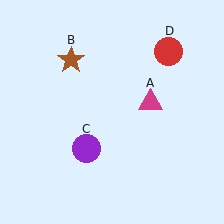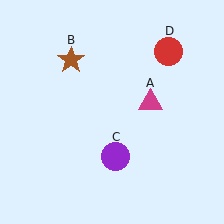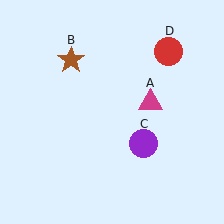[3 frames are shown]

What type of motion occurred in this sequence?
The purple circle (object C) rotated counterclockwise around the center of the scene.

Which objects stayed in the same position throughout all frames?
Magenta triangle (object A) and brown star (object B) and red circle (object D) remained stationary.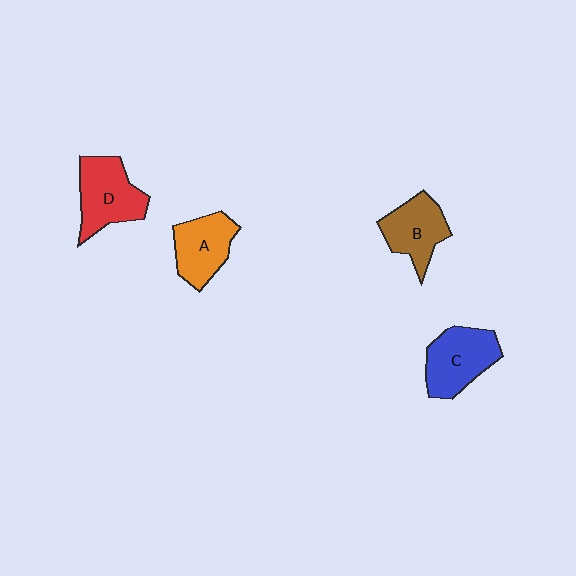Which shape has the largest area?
Shape D (red).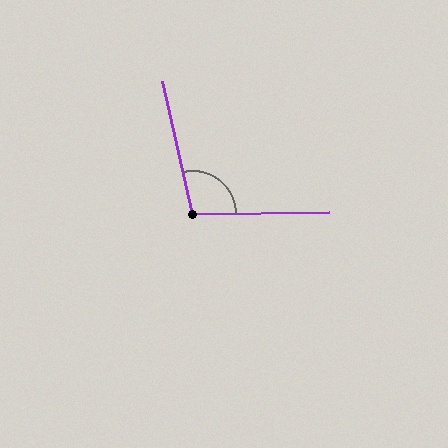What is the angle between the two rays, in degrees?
Approximately 102 degrees.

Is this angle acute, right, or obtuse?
It is obtuse.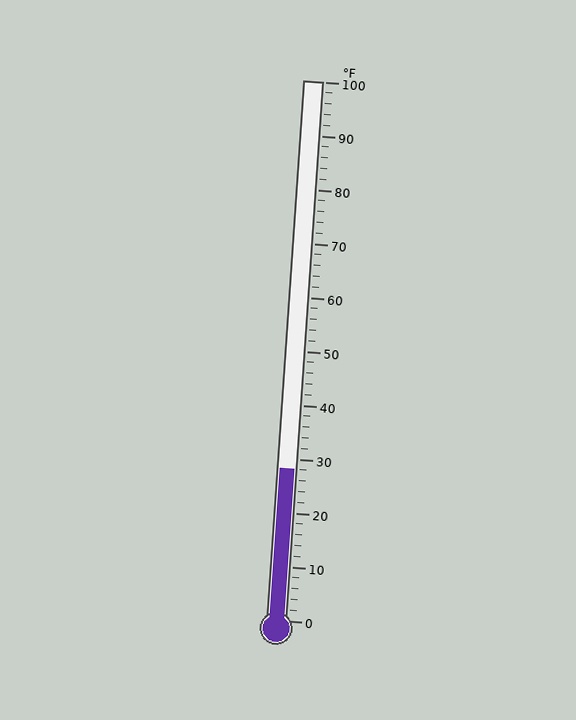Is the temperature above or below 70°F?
The temperature is below 70°F.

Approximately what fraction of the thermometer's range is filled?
The thermometer is filled to approximately 30% of its range.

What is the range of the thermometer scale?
The thermometer scale ranges from 0°F to 100°F.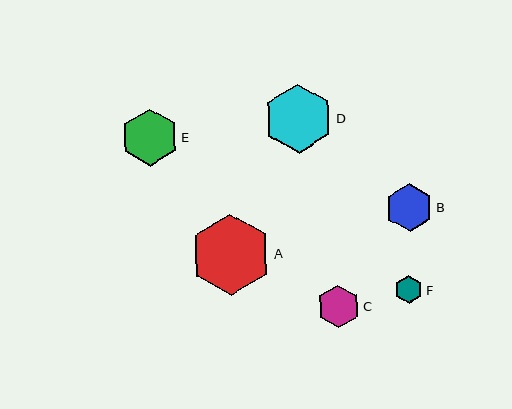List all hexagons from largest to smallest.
From largest to smallest: A, D, E, B, C, F.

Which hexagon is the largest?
Hexagon A is the largest with a size of approximately 81 pixels.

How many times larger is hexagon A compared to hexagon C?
Hexagon A is approximately 1.9 times the size of hexagon C.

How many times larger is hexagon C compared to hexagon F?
Hexagon C is approximately 1.5 times the size of hexagon F.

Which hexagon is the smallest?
Hexagon F is the smallest with a size of approximately 28 pixels.